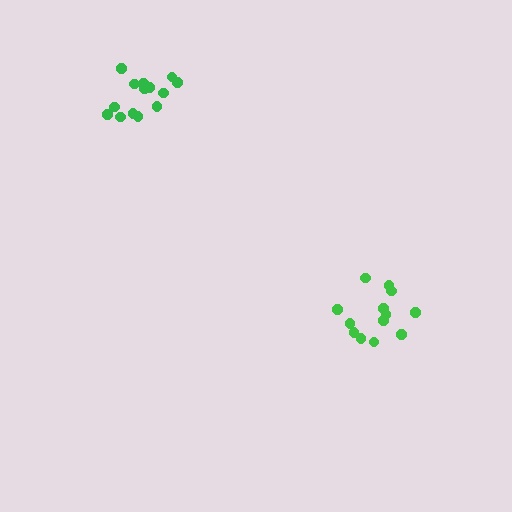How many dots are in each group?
Group 1: 14 dots, Group 2: 13 dots (27 total).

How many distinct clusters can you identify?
There are 2 distinct clusters.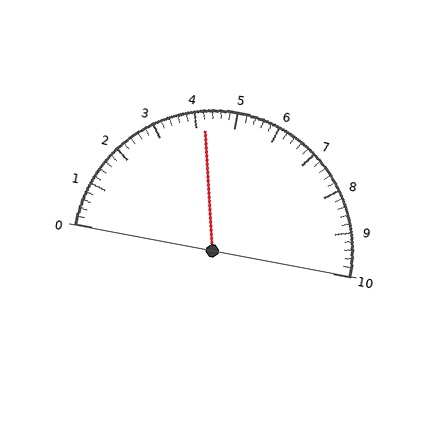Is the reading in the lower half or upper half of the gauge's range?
The reading is in the lower half of the range (0 to 10).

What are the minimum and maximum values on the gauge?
The gauge ranges from 0 to 10.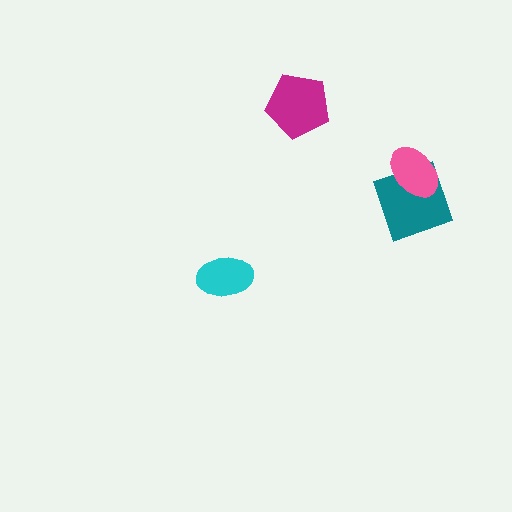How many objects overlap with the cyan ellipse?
0 objects overlap with the cyan ellipse.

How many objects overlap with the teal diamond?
1 object overlaps with the teal diamond.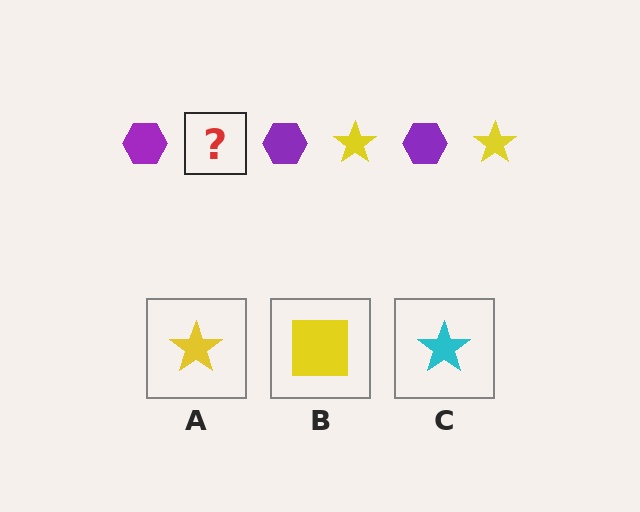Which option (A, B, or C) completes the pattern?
A.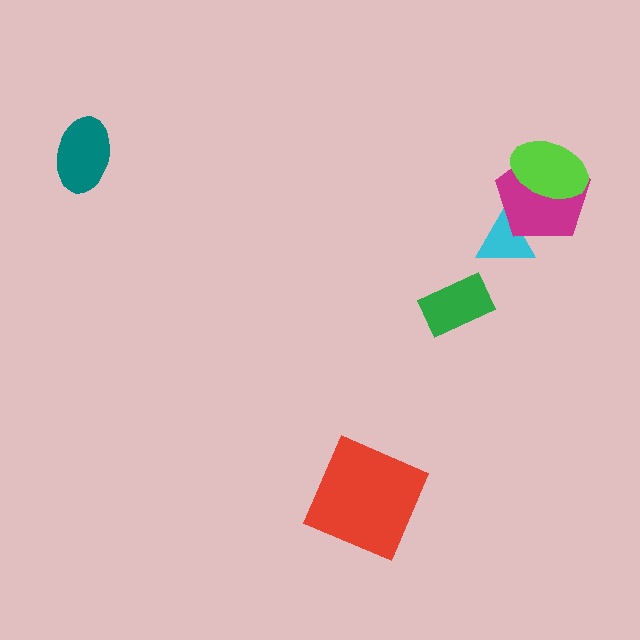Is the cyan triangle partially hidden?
Yes, it is partially covered by another shape.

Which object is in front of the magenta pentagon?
The lime ellipse is in front of the magenta pentagon.